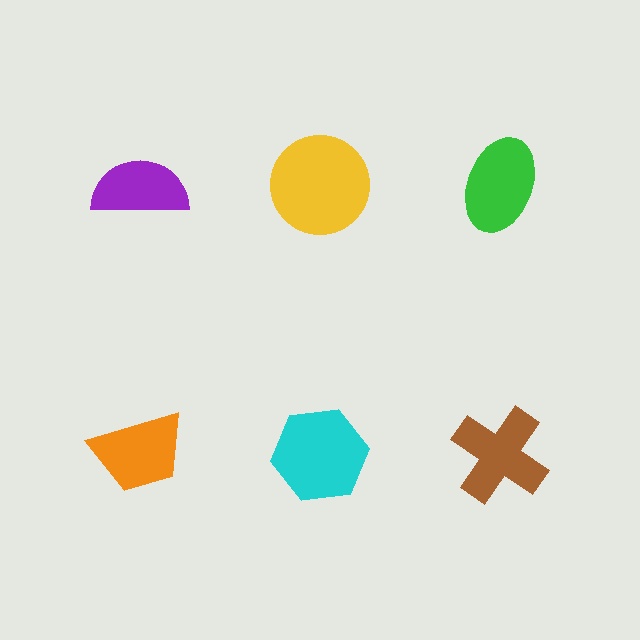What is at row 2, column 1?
An orange trapezoid.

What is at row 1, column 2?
A yellow circle.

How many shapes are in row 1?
3 shapes.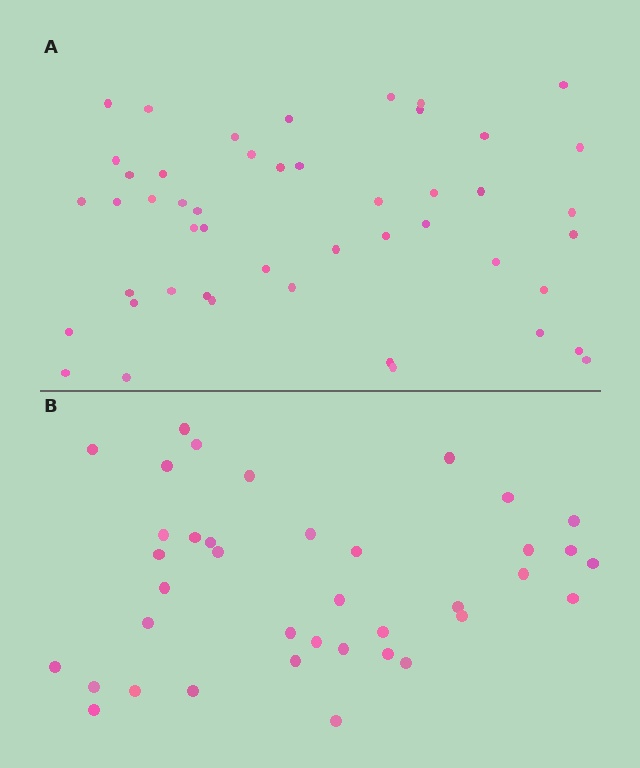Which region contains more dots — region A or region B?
Region A (the top region) has more dots.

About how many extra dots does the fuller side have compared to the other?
Region A has roughly 10 or so more dots than region B.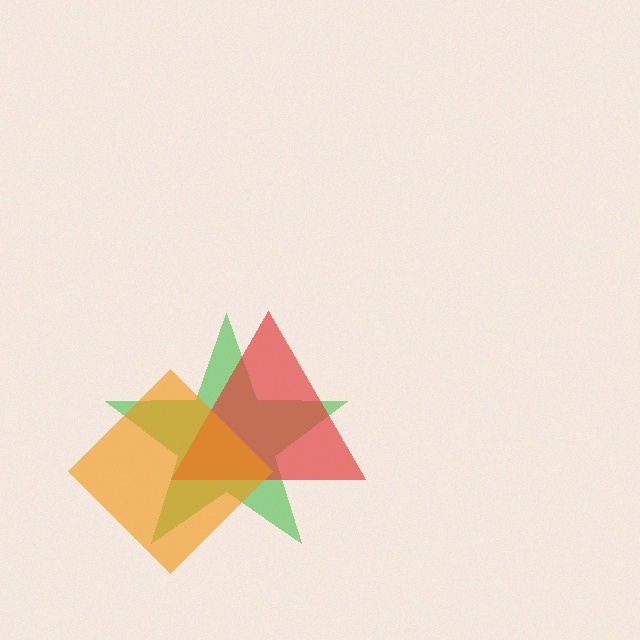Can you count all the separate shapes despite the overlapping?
Yes, there are 3 separate shapes.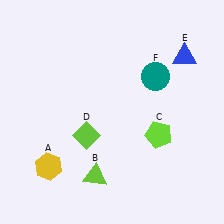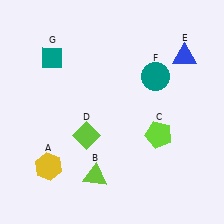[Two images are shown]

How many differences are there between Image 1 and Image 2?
There is 1 difference between the two images.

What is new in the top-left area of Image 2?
A teal diamond (G) was added in the top-left area of Image 2.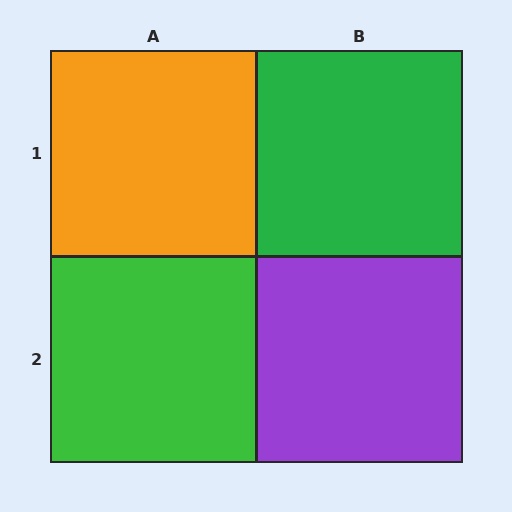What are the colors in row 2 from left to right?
Green, purple.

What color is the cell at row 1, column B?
Green.